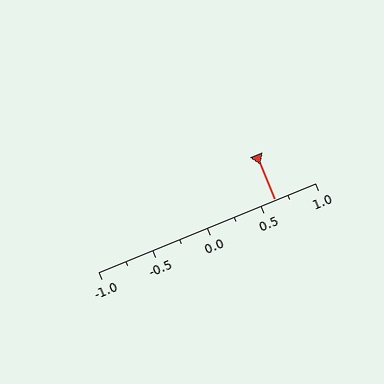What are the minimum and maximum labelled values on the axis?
The axis runs from -1.0 to 1.0.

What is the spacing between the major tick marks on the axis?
The major ticks are spaced 0.5 apart.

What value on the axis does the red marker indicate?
The marker indicates approximately 0.62.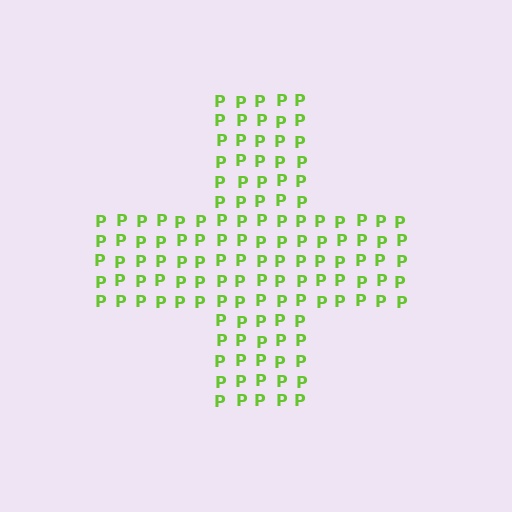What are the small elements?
The small elements are letter P's.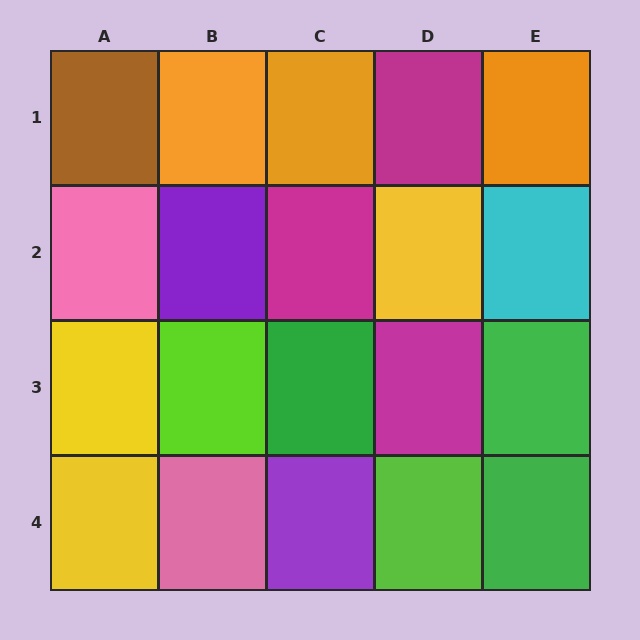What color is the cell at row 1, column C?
Orange.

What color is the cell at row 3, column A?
Yellow.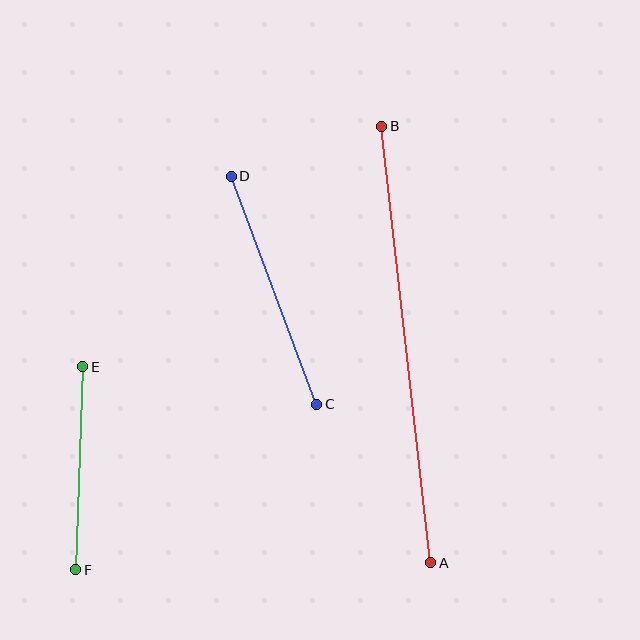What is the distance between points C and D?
The distance is approximately 244 pixels.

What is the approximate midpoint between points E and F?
The midpoint is at approximately (79, 468) pixels.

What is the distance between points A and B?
The distance is approximately 439 pixels.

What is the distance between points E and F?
The distance is approximately 203 pixels.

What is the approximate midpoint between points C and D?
The midpoint is at approximately (274, 290) pixels.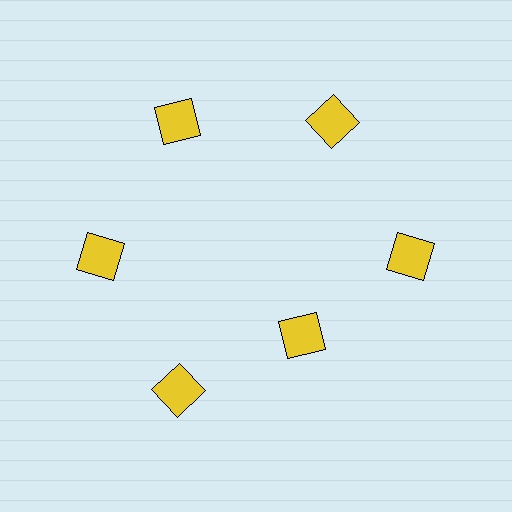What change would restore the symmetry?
The symmetry would be restored by moving it outward, back onto the ring so that all 6 squares sit at equal angles and equal distance from the center.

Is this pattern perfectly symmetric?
No. The 6 yellow squares are arranged in a ring, but one element near the 5 o'clock position is pulled inward toward the center, breaking the 6-fold rotational symmetry.